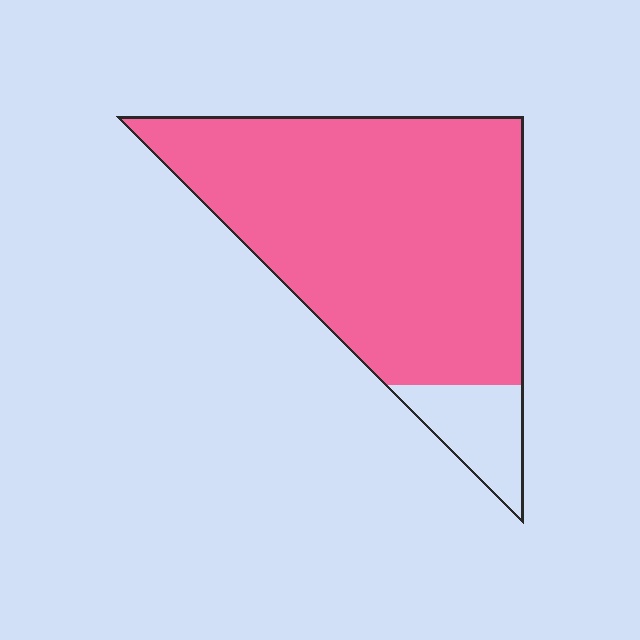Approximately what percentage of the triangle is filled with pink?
Approximately 90%.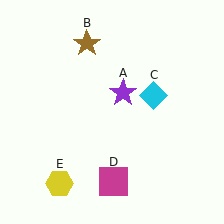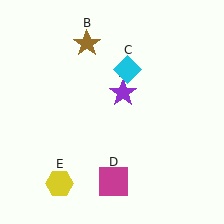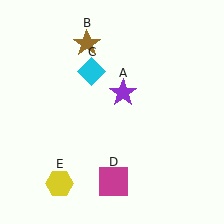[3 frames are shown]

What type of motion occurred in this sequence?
The cyan diamond (object C) rotated counterclockwise around the center of the scene.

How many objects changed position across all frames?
1 object changed position: cyan diamond (object C).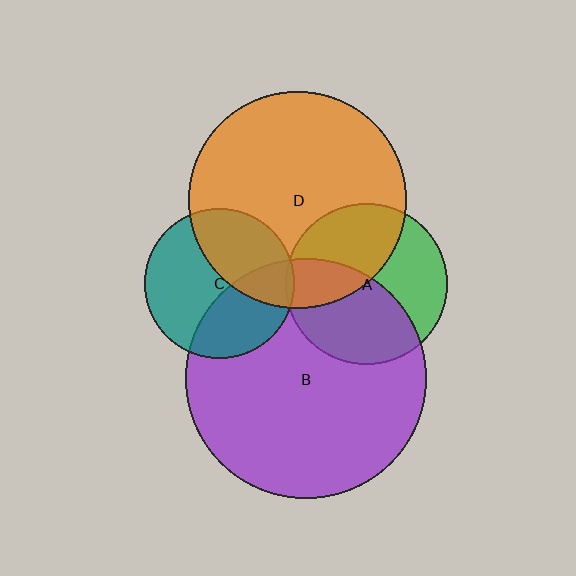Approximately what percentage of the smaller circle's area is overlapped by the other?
Approximately 40%.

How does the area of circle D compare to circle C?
Approximately 2.1 times.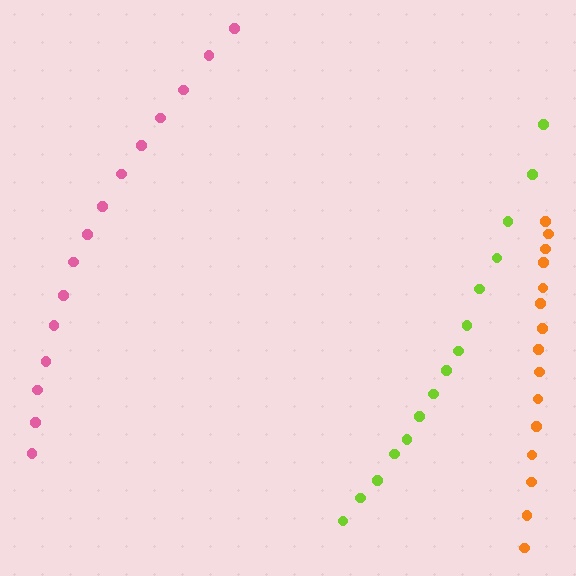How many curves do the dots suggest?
There are 3 distinct paths.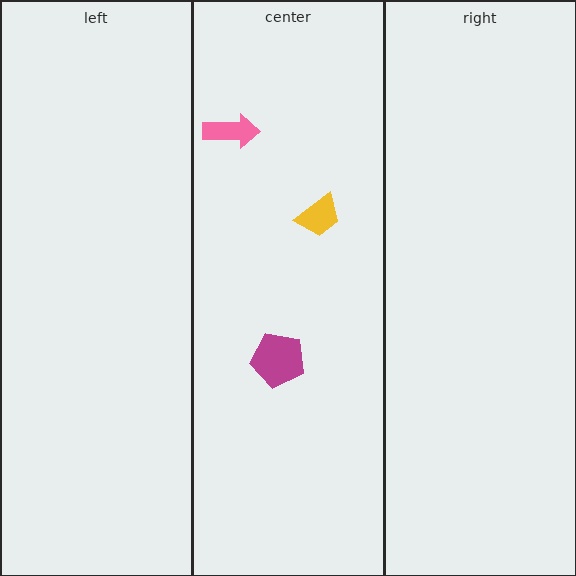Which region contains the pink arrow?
The center region.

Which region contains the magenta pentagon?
The center region.